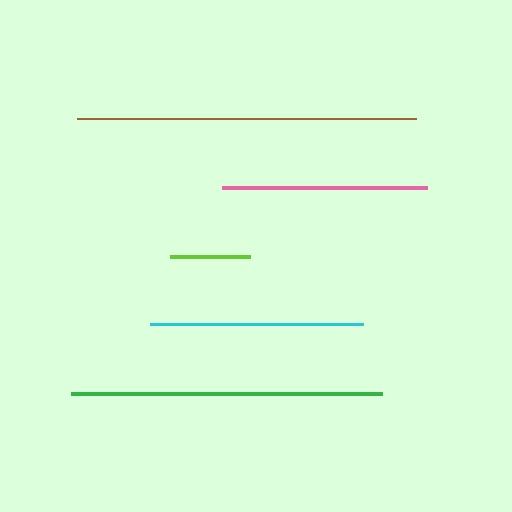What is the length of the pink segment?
The pink segment is approximately 205 pixels long.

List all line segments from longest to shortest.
From longest to shortest: brown, green, cyan, pink, lime.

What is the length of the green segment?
The green segment is approximately 310 pixels long.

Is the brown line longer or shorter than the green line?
The brown line is longer than the green line.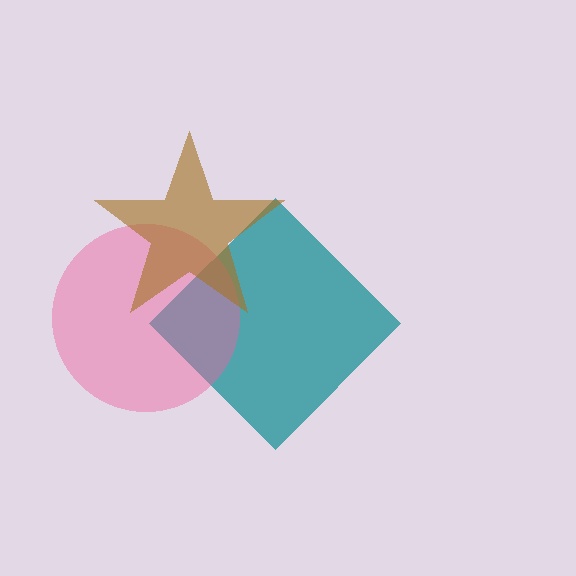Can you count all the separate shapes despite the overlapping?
Yes, there are 3 separate shapes.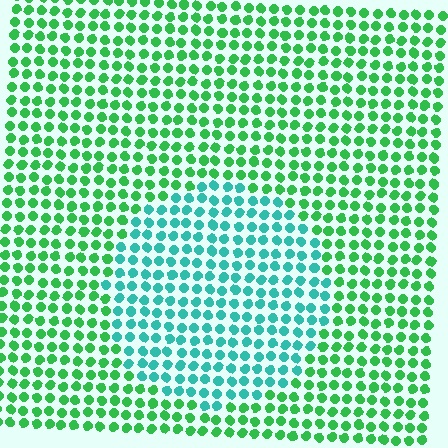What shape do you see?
I see a circle.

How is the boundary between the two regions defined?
The boundary is defined purely by a slight shift in hue (about 42 degrees). Spacing, size, and orientation are identical on both sides.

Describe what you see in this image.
The image is filled with small green elements in a uniform arrangement. A circle-shaped region is visible where the elements are tinted to a slightly different hue, forming a subtle color boundary.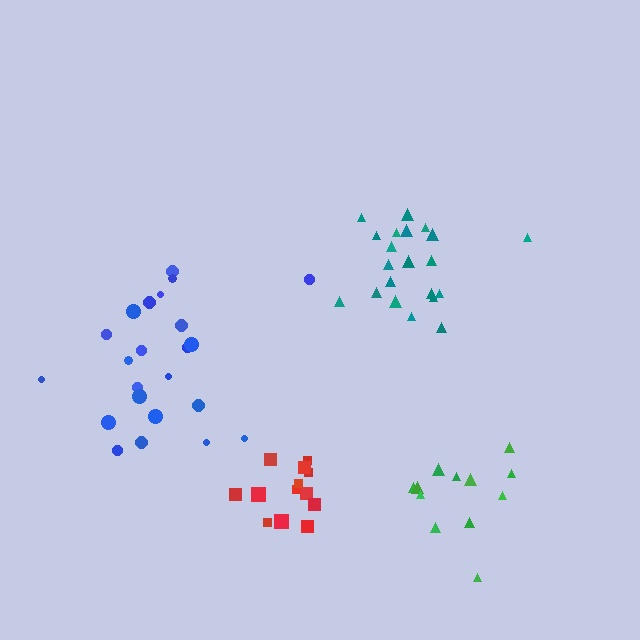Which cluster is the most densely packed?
Red.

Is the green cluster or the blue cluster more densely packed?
Blue.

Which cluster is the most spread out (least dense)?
Green.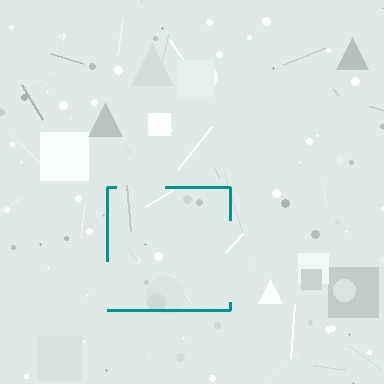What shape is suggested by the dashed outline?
The dashed outline suggests a square.